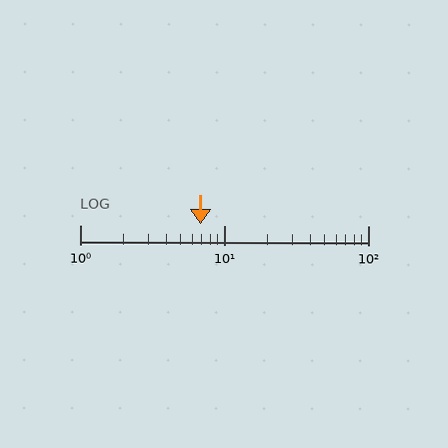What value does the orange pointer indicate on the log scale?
The pointer indicates approximately 6.9.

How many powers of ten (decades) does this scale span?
The scale spans 2 decades, from 1 to 100.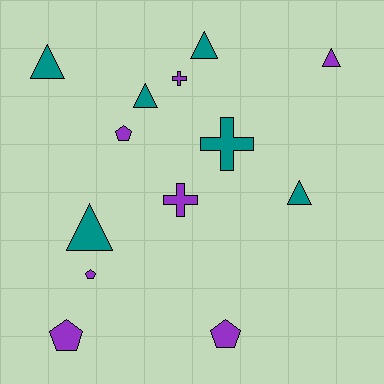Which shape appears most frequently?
Triangle, with 6 objects.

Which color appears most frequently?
Purple, with 7 objects.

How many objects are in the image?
There are 13 objects.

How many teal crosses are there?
There is 1 teal cross.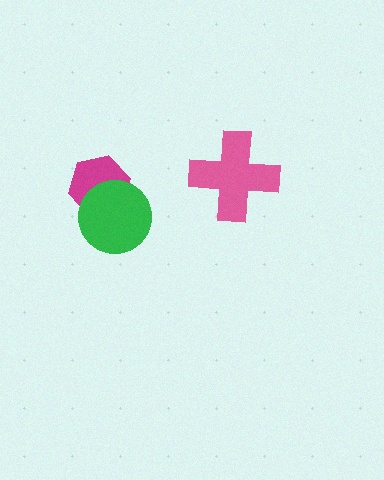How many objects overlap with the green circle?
1 object overlaps with the green circle.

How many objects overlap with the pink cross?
0 objects overlap with the pink cross.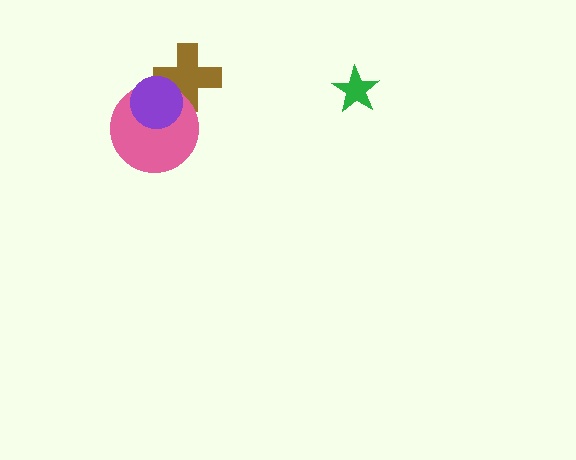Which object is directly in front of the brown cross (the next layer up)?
The pink circle is directly in front of the brown cross.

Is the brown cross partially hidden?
Yes, it is partially covered by another shape.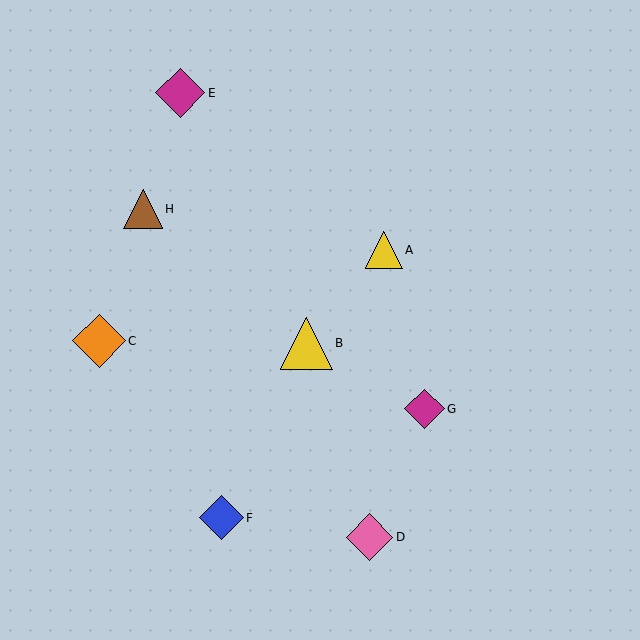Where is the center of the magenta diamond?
The center of the magenta diamond is at (424, 409).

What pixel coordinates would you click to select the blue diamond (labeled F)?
Click at (221, 518) to select the blue diamond F.